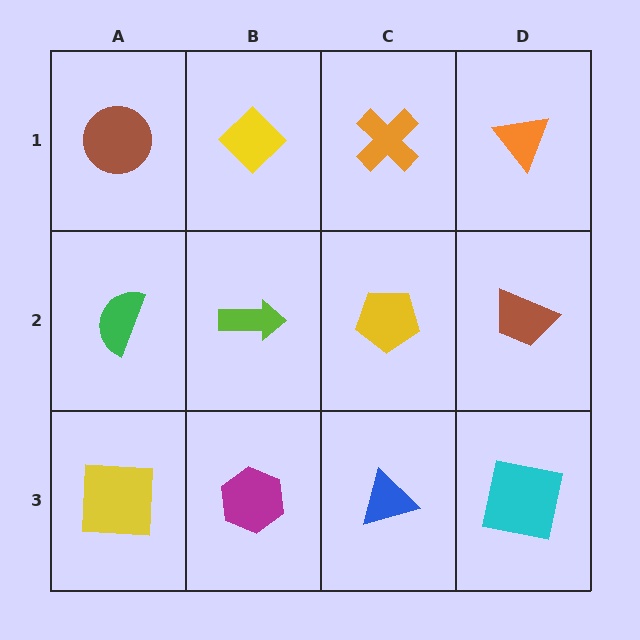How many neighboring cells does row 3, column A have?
2.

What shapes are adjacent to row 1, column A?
A green semicircle (row 2, column A), a yellow diamond (row 1, column B).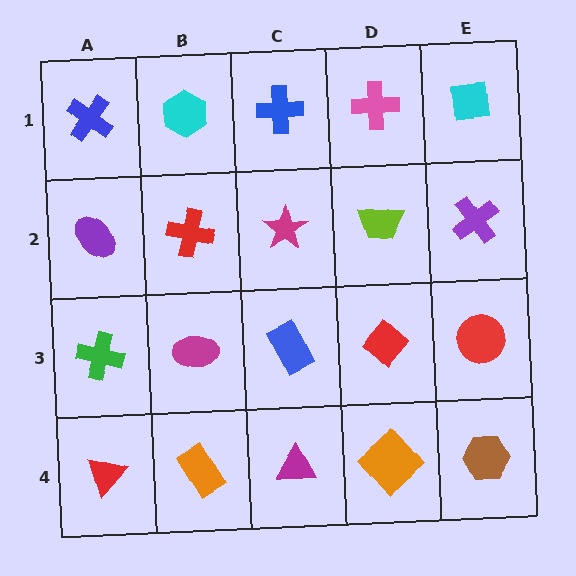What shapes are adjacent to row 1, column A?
A purple ellipse (row 2, column A), a cyan hexagon (row 1, column B).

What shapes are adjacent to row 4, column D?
A red diamond (row 3, column D), a magenta triangle (row 4, column C), a brown hexagon (row 4, column E).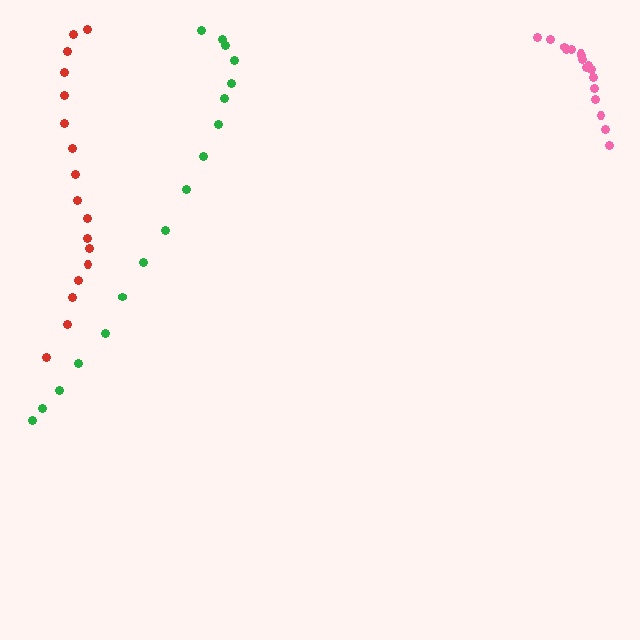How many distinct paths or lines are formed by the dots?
There are 3 distinct paths.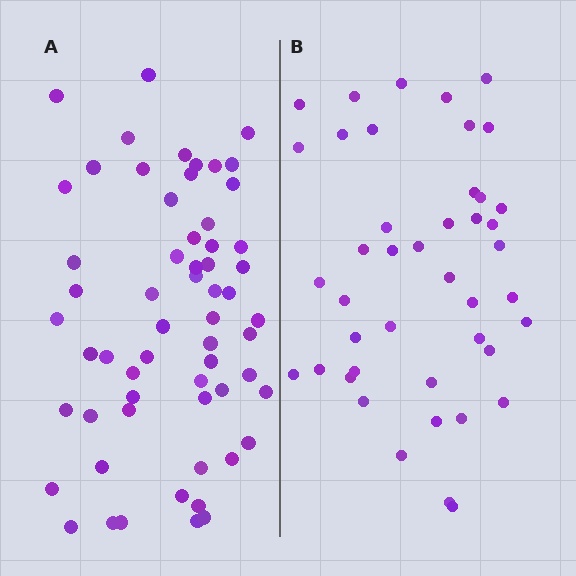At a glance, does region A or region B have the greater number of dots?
Region A (the left region) has more dots.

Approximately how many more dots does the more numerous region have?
Region A has approximately 15 more dots than region B.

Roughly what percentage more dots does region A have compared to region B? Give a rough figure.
About 40% more.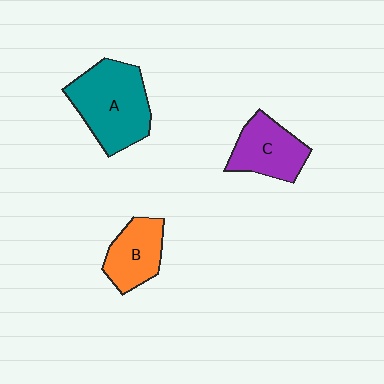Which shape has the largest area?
Shape A (teal).